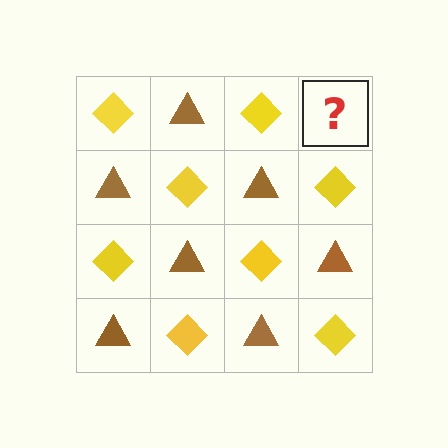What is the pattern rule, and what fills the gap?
The rule is that it alternates yellow diamond and brown triangle in a checkerboard pattern. The gap should be filled with a brown triangle.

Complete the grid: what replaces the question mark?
The question mark should be replaced with a brown triangle.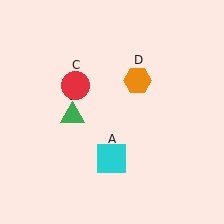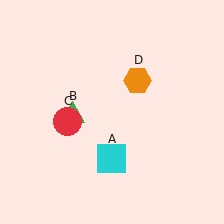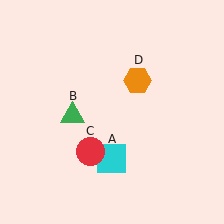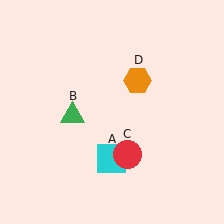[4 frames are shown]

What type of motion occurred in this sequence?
The red circle (object C) rotated counterclockwise around the center of the scene.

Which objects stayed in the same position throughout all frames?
Cyan square (object A) and green triangle (object B) and orange hexagon (object D) remained stationary.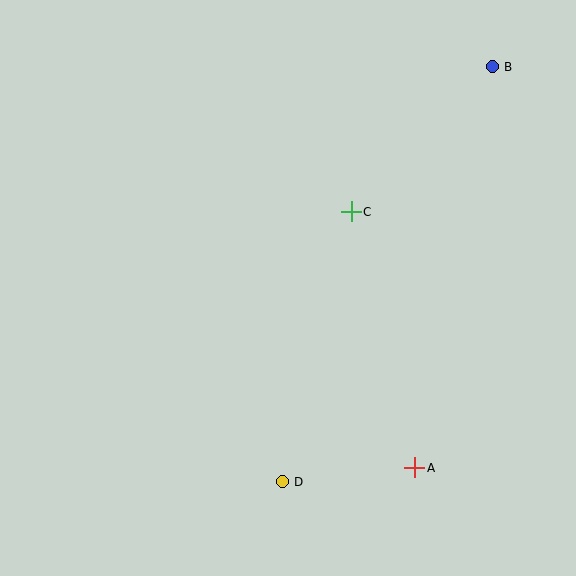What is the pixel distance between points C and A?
The distance between C and A is 264 pixels.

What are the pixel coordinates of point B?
Point B is at (492, 67).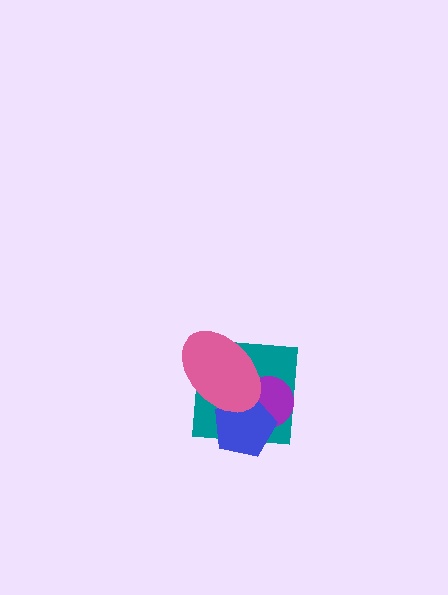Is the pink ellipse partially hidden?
No, no other shape covers it.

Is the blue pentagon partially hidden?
Yes, it is partially covered by another shape.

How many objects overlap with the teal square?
3 objects overlap with the teal square.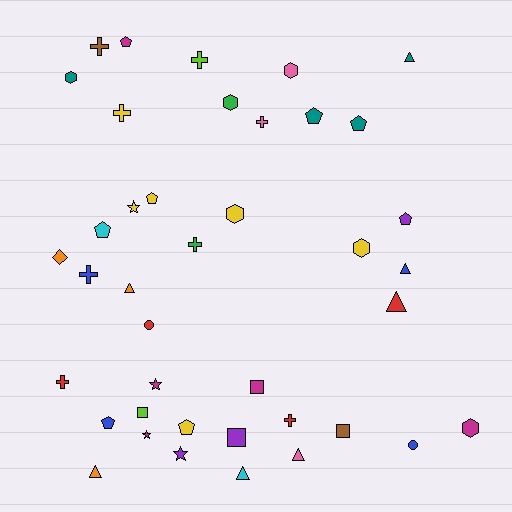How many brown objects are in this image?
There are 2 brown objects.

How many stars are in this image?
There are 4 stars.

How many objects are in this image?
There are 40 objects.